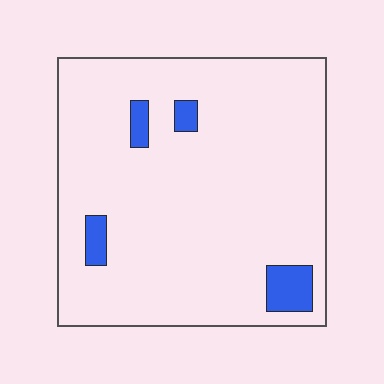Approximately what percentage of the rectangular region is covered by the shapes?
Approximately 5%.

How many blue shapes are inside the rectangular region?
4.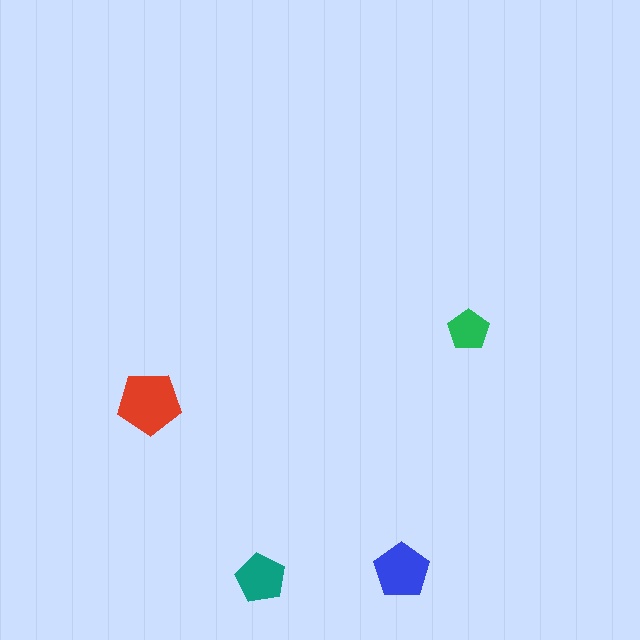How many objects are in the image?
There are 4 objects in the image.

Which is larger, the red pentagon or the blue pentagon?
The red one.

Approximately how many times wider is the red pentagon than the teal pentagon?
About 1.5 times wider.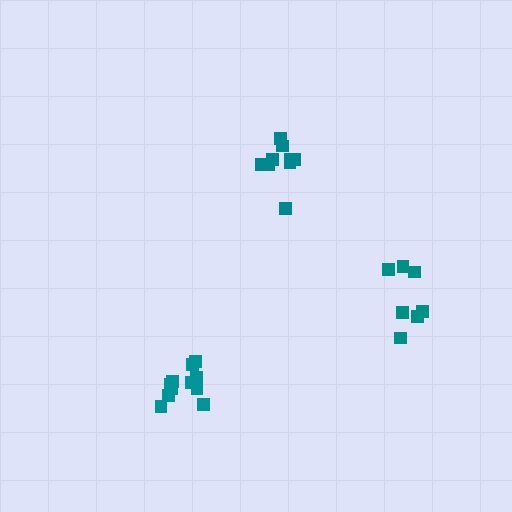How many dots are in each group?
Group 1: 9 dots, Group 2: 7 dots, Group 3: 11 dots (27 total).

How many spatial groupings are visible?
There are 3 spatial groupings.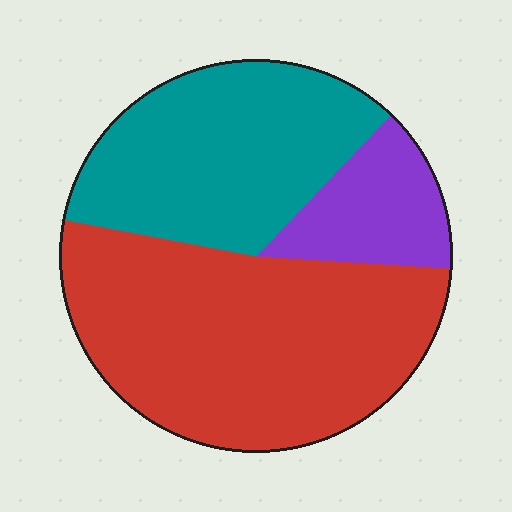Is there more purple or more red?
Red.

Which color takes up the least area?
Purple, at roughly 15%.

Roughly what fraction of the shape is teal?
Teal covers 34% of the shape.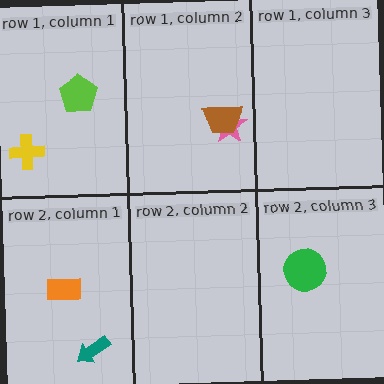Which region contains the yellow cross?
The row 1, column 1 region.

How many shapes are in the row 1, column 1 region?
2.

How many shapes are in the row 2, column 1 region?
2.